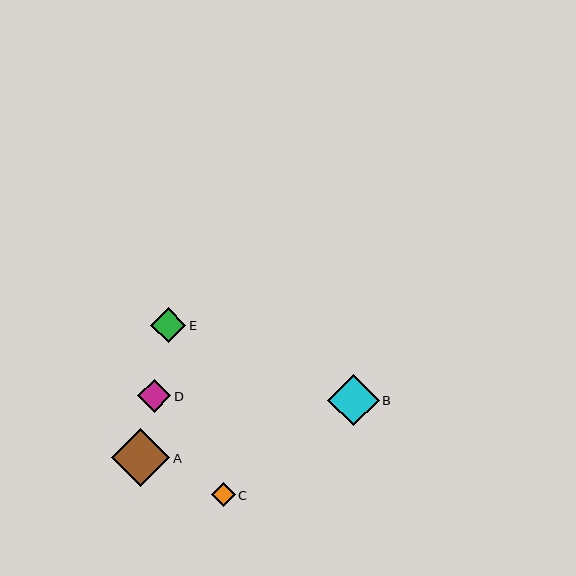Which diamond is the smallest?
Diamond C is the smallest with a size of approximately 23 pixels.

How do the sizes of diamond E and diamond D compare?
Diamond E and diamond D are approximately the same size.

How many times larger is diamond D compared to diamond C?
Diamond D is approximately 1.4 times the size of diamond C.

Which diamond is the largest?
Diamond A is the largest with a size of approximately 59 pixels.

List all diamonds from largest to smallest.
From largest to smallest: A, B, E, D, C.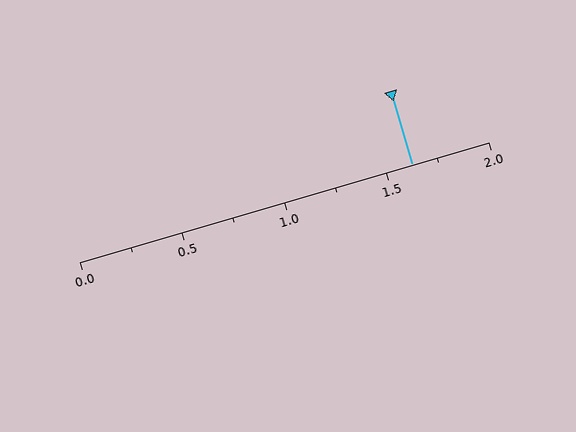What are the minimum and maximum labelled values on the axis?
The axis runs from 0.0 to 2.0.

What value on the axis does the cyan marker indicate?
The marker indicates approximately 1.62.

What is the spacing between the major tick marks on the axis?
The major ticks are spaced 0.5 apart.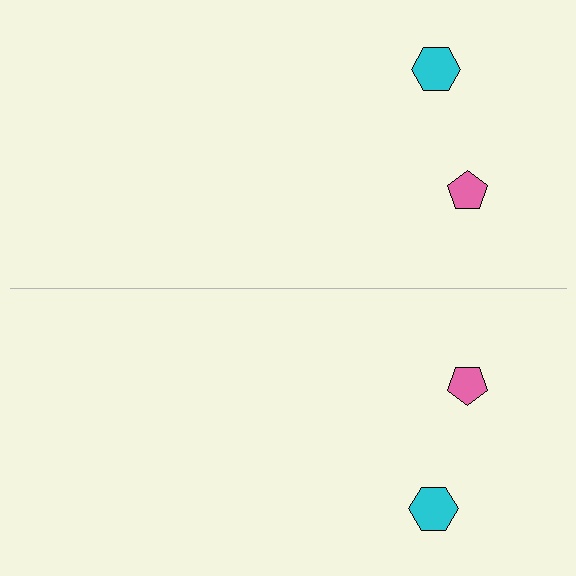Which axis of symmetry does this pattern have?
The pattern has a horizontal axis of symmetry running through the center of the image.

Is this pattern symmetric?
Yes, this pattern has bilateral (reflection) symmetry.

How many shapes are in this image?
There are 4 shapes in this image.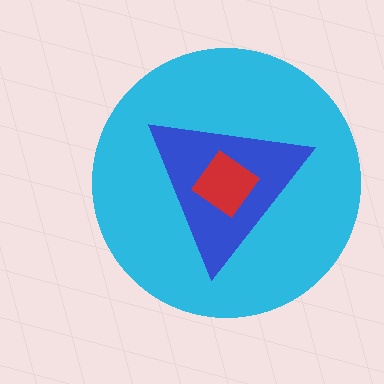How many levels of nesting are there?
3.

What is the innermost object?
The red diamond.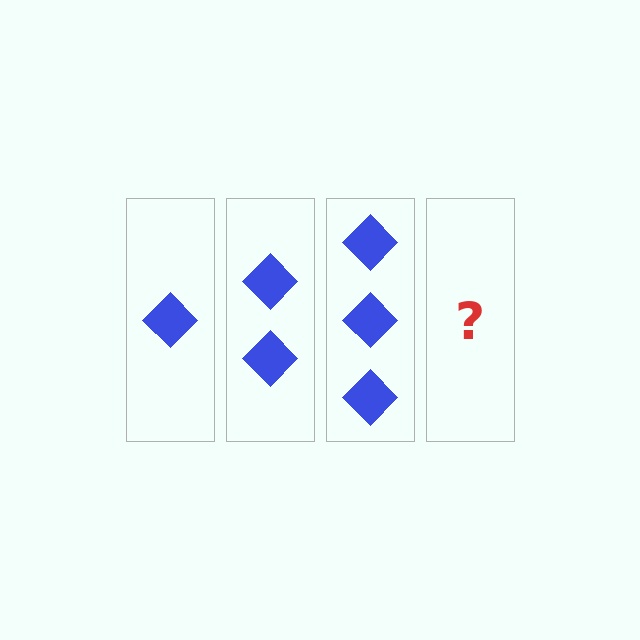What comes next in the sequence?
The next element should be 4 diamonds.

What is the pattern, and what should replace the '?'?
The pattern is that each step adds one more diamond. The '?' should be 4 diamonds.